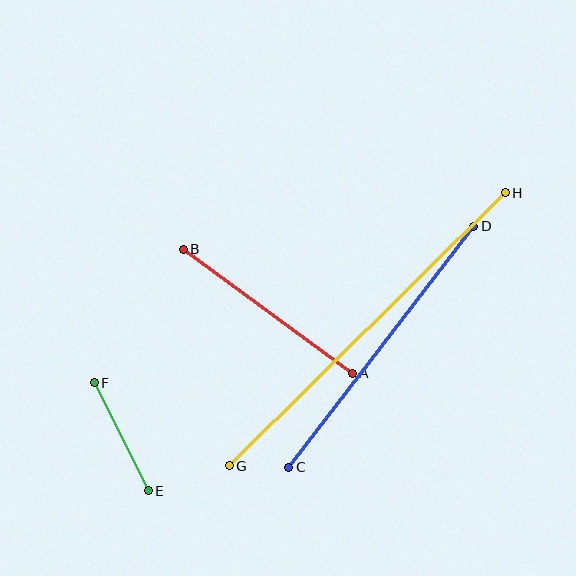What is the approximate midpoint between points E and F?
The midpoint is at approximately (121, 437) pixels.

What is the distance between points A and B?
The distance is approximately 209 pixels.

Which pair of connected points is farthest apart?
Points G and H are farthest apart.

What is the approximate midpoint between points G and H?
The midpoint is at approximately (367, 329) pixels.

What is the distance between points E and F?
The distance is approximately 121 pixels.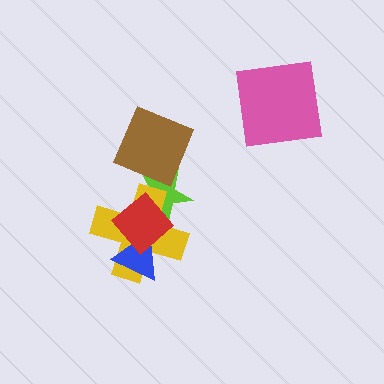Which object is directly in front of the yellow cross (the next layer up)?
The blue triangle is directly in front of the yellow cross.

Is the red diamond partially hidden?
No, no other shape covers it.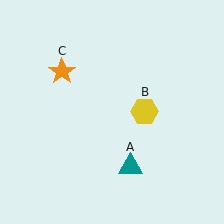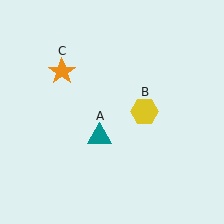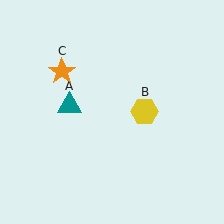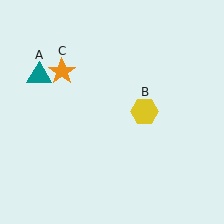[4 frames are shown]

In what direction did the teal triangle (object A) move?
The teal triangle (object A) moved up and to the left.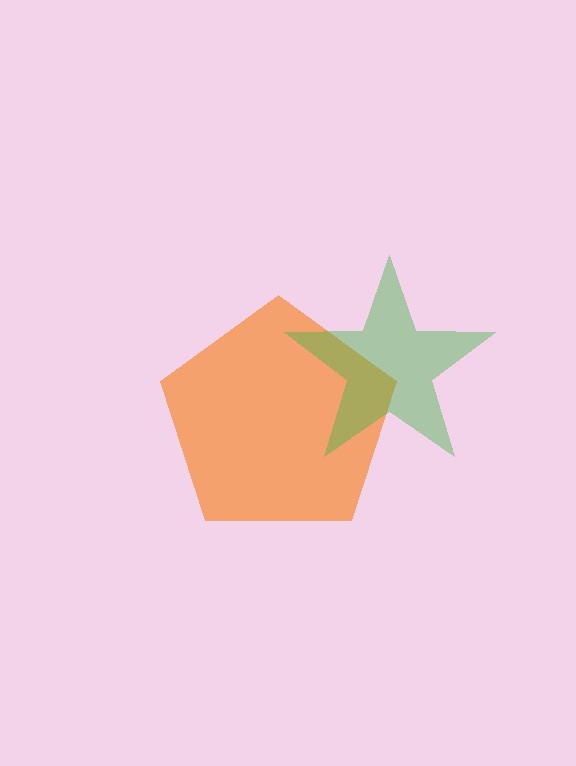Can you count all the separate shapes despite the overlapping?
Yes, there are 2 separate shapes.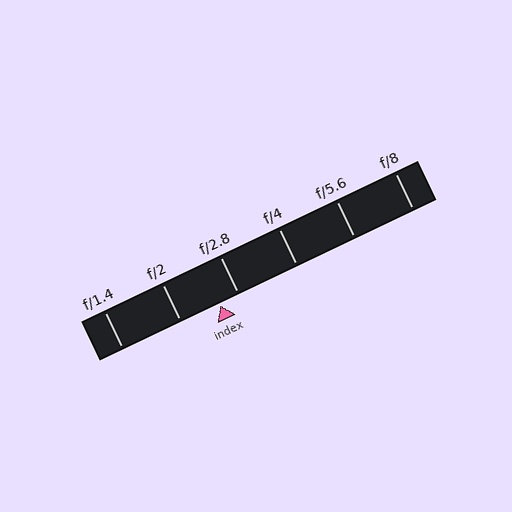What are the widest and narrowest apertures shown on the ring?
The widest aperture shown is f/1.4 and the narrowest is f/8.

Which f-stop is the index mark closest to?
The index mark is closest to f/2.8.